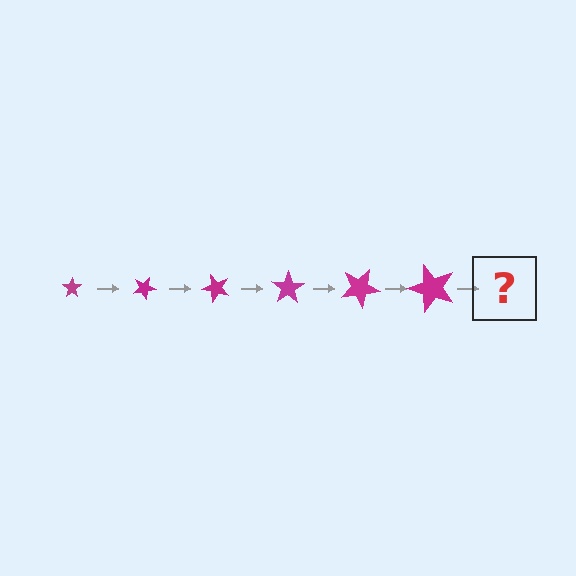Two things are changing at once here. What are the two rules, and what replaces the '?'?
The two rules are that the star grows larger each step and it rotates 25 degrees each step. The '?' should be a star, larger than the previous one and rotated 150 degrees from the start.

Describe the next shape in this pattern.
It should be a star, larger than the previous one and rotated 150 degrees from the start.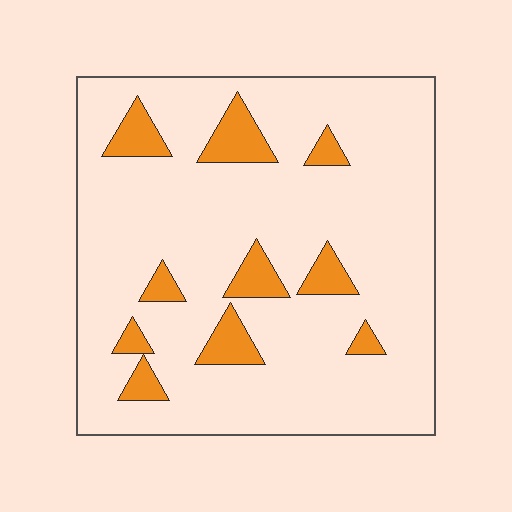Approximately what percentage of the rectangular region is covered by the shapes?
Approximately 15%.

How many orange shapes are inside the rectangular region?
10.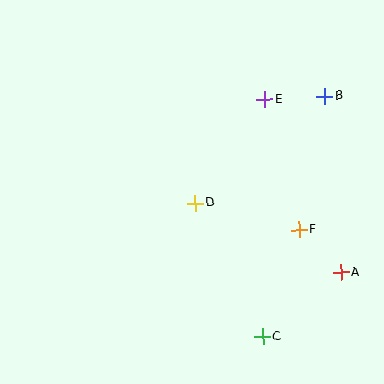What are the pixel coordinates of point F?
Point F is at (299, 230).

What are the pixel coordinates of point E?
Point E is at (265, 99).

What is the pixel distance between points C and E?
The distance between C and E is 237 pixels.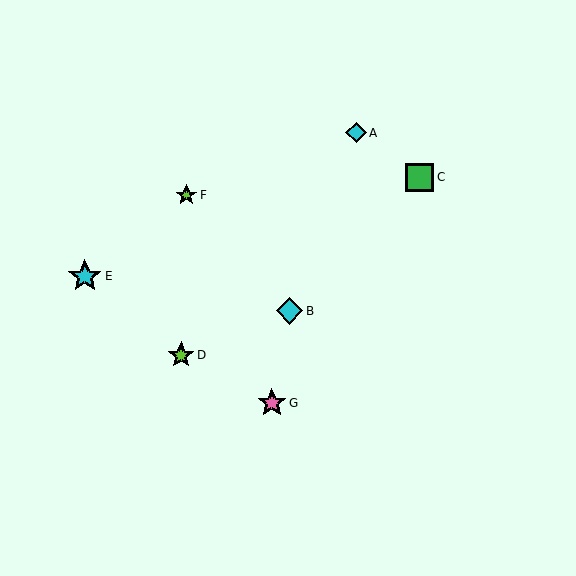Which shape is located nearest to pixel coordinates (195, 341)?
The lime star (labeled D) at (181, 355) is nearest to that location.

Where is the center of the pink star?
The center of the pink star is at (272, 403).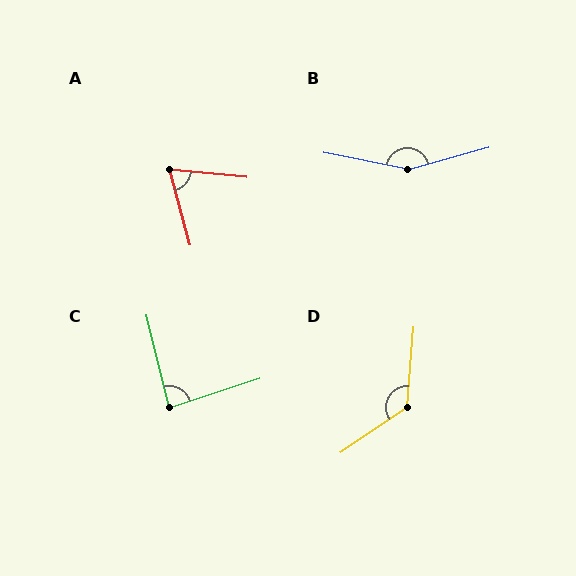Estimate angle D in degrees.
Approximately 128 degrees.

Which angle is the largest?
B, at approximately 154 degrees.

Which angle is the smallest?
A, at approximately 69 degrees.